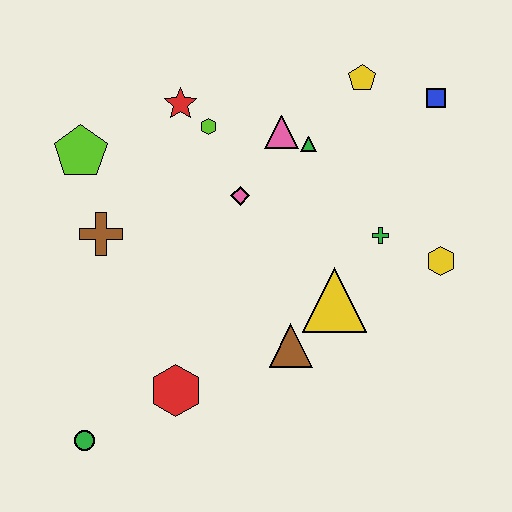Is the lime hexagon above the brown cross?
Yes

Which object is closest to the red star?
The lime hexagon is closest to the red star.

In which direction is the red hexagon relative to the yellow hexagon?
The red hexagon is to the left of the yellow hexagon.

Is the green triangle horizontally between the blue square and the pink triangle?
Yes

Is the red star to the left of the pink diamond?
Yes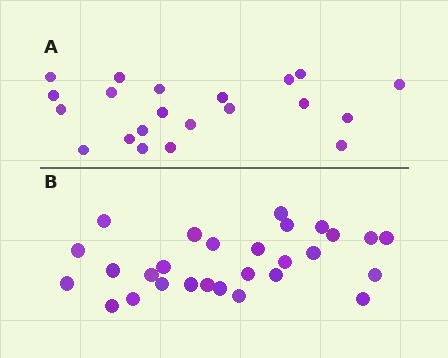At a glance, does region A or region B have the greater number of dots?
Region B (the bottom region) has more dots.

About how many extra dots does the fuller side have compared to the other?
Region B has roughly 8 or so more dots than region A.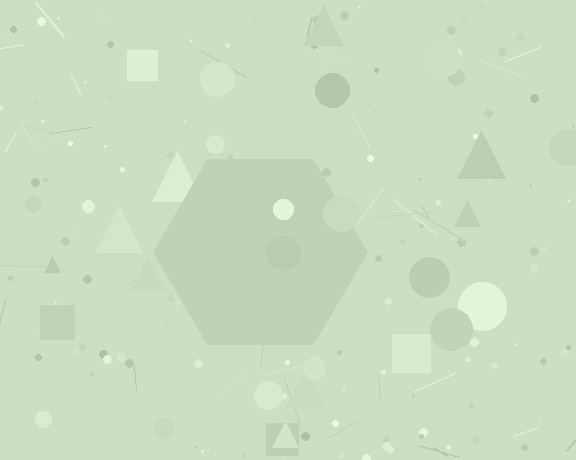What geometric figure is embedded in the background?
A hexagon is embedded in the background.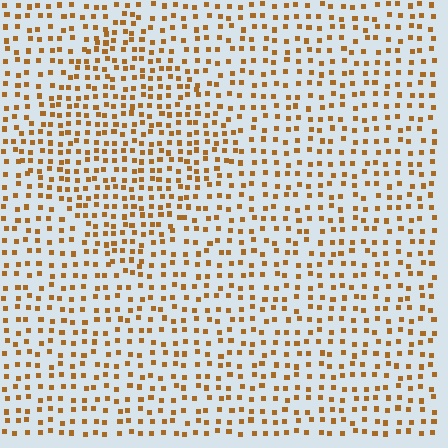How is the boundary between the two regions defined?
The boundary is defined by a change in element density (approximately 1.5x ratio). All elements are the same color, size, and shape.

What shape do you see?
I see a diamond.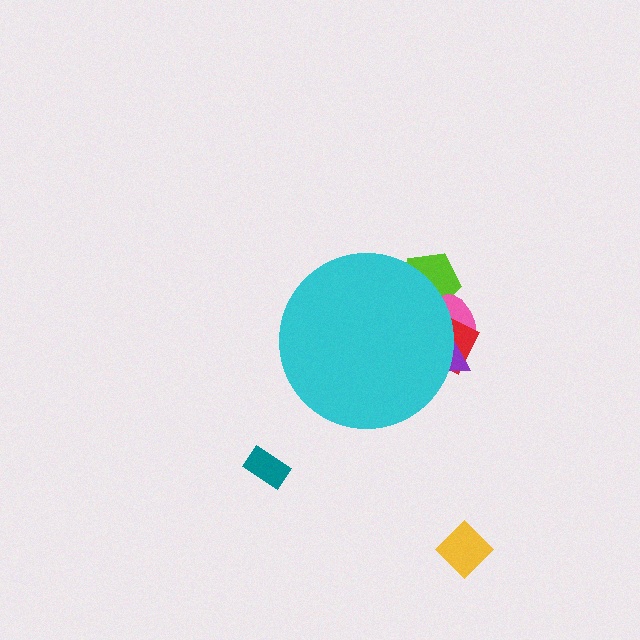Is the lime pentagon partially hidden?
Yes, the lime pentagon is partially hidden behind the cyan circle.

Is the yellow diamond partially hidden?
No, the yellow diamond is fully visible.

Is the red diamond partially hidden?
Yes, the red diamond is partially hidden behind the cyan circle.